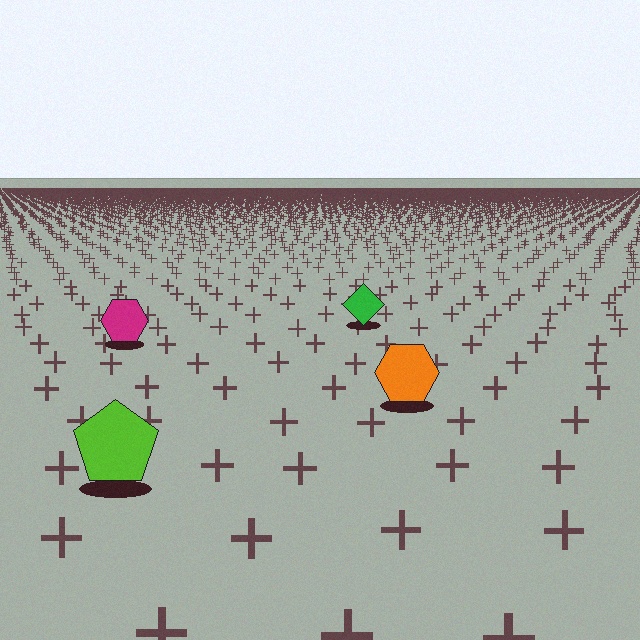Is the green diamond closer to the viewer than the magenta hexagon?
No. The magenta hexagon is closer — you can tell from the texture gradient: the ground texture is coarser near it.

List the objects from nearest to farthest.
From nearest to farthest: the lime pentagon, the orange hexagon, the magenta hexagon, the green diamond.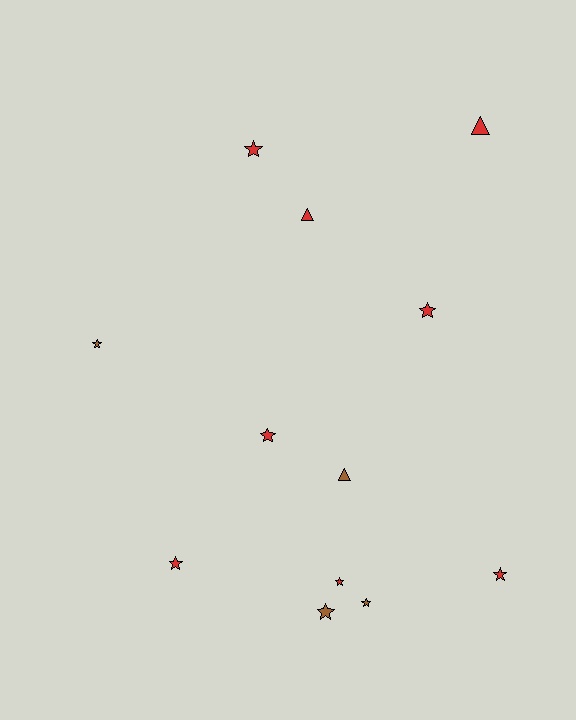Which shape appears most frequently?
Star, with 9 objects.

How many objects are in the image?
There are 12 objects.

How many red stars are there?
There are 6 red stars.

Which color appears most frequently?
Red, with 8 objects.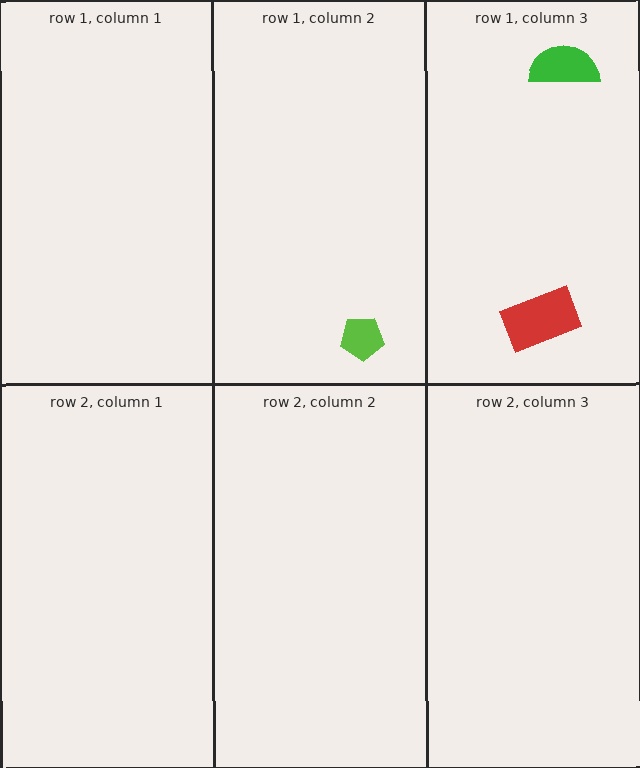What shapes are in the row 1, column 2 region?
The lime pentagon.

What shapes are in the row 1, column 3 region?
The green semicircle, the red rectangle.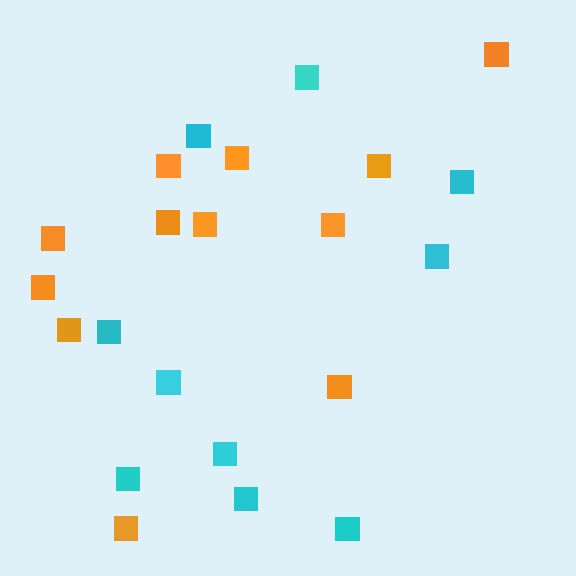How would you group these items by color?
There are 2 groups: one group of cyan squares (10) and one group of orange squares (12).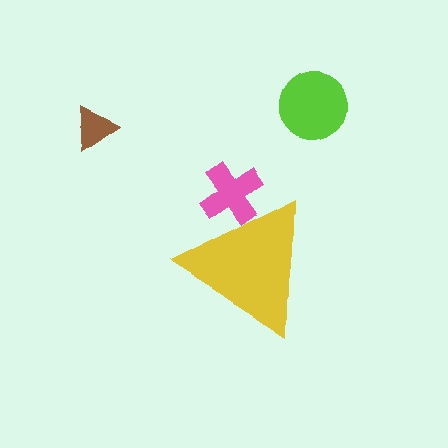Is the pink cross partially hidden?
Yes, the pink cross is partially hidden behind the yellow triangle.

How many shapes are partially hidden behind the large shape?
1 shape is partially hidden.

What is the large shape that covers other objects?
A yellow triangle.